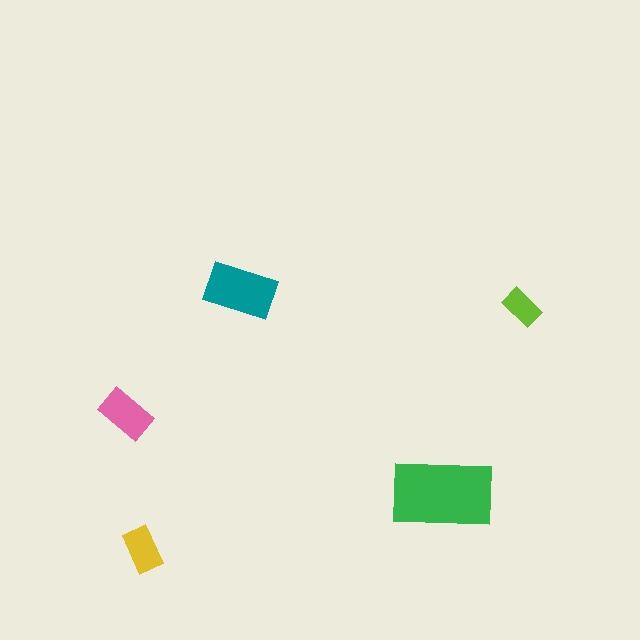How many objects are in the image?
There are 5 objects in the image.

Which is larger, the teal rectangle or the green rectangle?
The green one.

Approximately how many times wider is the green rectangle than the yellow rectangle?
About 2.5 times wider.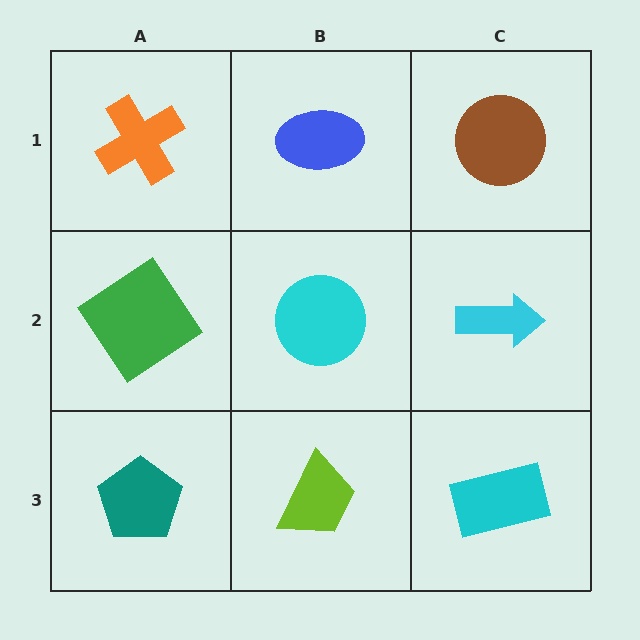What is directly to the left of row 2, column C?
A cyan circle.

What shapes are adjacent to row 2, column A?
An orange cross (row 1, column A), a teal pentagon (row 3, column A), a cyan circle (row 2, column B).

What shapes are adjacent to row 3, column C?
A cyan arrow (row 2, column C), a lime trapezoid (row 3, column B).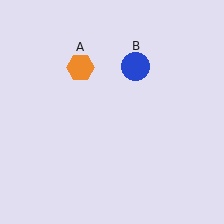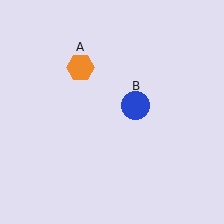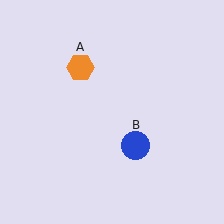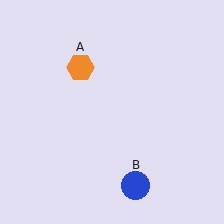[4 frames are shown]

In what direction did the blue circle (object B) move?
The blue circle (object B) moved down.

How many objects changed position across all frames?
1 object changed position: blue circle (object B).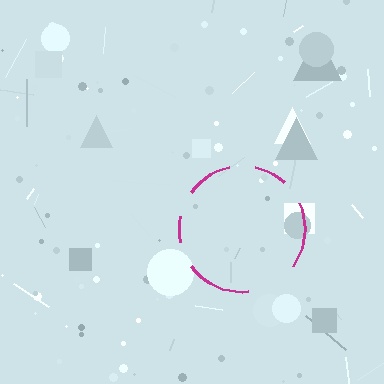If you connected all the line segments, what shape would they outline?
They would outline a circle.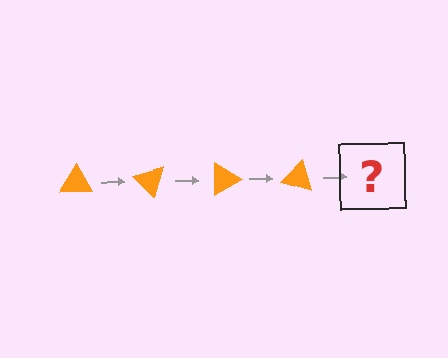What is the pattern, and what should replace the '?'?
The pattern is that the triangle rotates 45 degrees each step. The '?' should be an orange triangle rotated 180 degrees.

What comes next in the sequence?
The next element should be an orange triangle rotated 180 degrees.